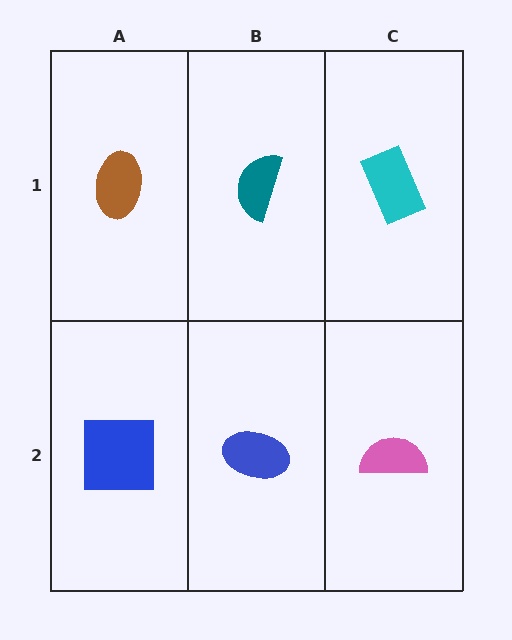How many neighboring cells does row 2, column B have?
3.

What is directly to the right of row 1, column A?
A teal semicircle.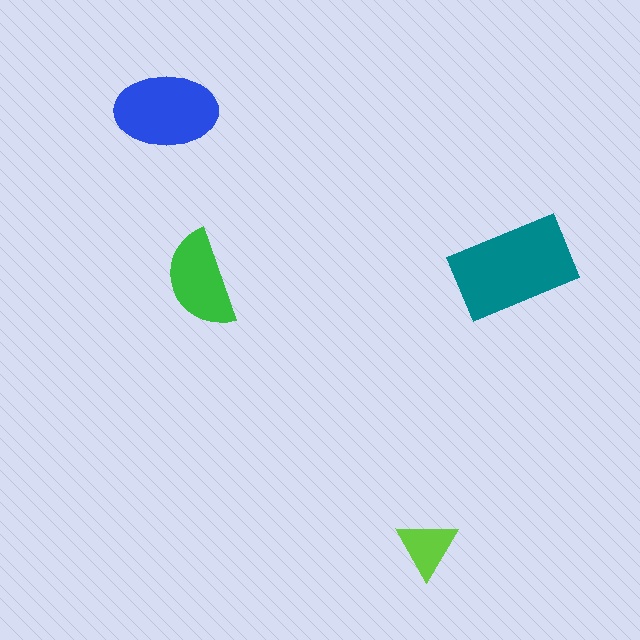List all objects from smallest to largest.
The lime triangle, the green semicircle, the blue ellipse, the teal rectangle.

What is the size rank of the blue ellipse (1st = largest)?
2nd.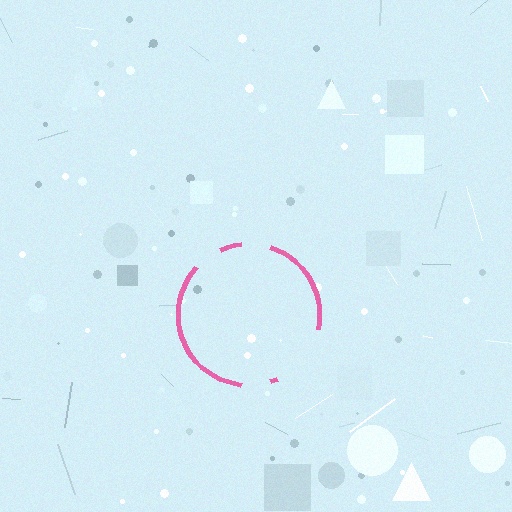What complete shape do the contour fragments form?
The contour fragments form a circle.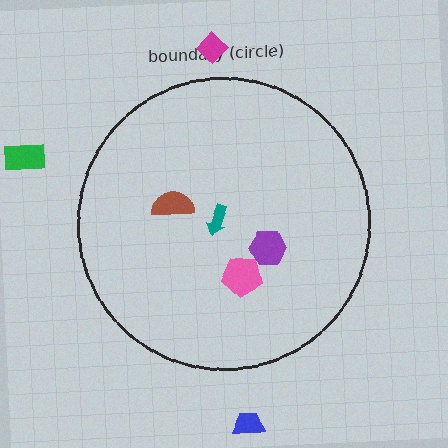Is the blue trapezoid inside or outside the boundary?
Outside.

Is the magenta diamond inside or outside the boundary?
Outside.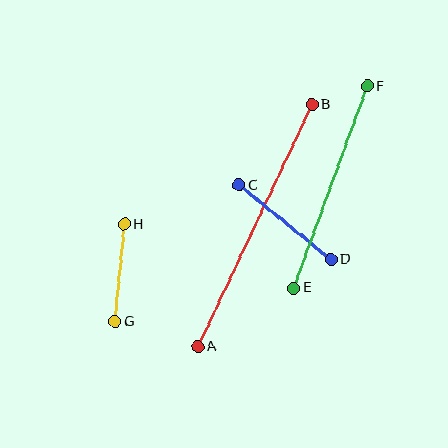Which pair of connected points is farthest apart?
Points A and B are farthest apart.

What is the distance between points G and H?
The distance is approximately 98 pixels.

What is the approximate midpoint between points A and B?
The midpoint is at approximately (255, 226) pixels.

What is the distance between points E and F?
The distance is approximately 215 pixels.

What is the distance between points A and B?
The distance is approximately 268 pixels.